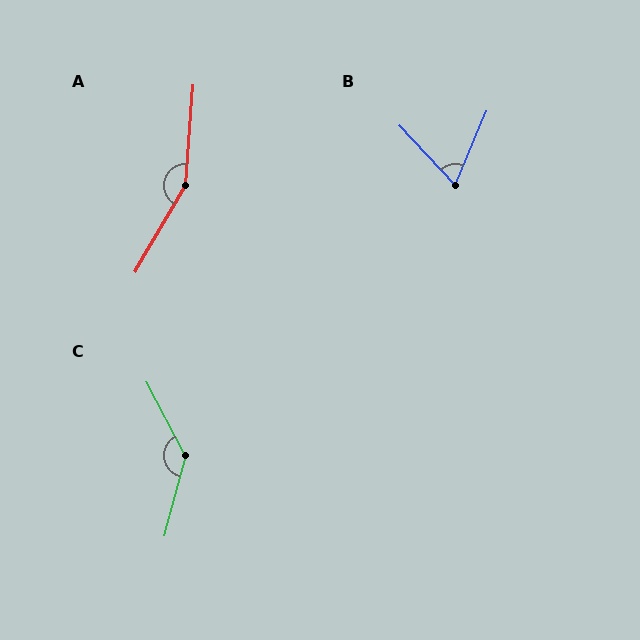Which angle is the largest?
A, at approximately 154 degrees.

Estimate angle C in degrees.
Approximately 137 degrees.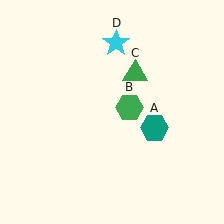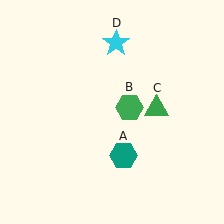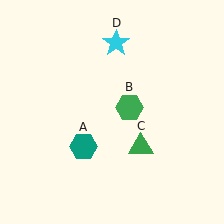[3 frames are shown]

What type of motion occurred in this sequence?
The teal hexagon (object A), green triangle (object C) rotated clockwise around the center of the scene.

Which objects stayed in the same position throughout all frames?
Green hexagon (object B) and cyan star (object D) remained stationary.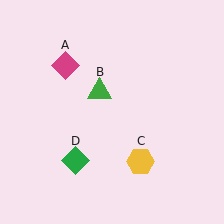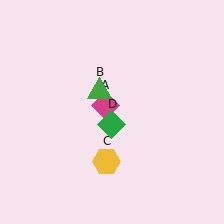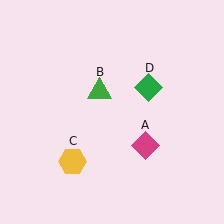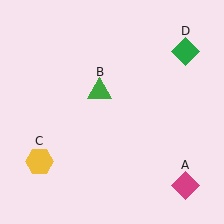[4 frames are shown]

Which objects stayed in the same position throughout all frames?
Green triangle (object B) remained stationary.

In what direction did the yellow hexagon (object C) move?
The yellow hexagon (object C) moved left.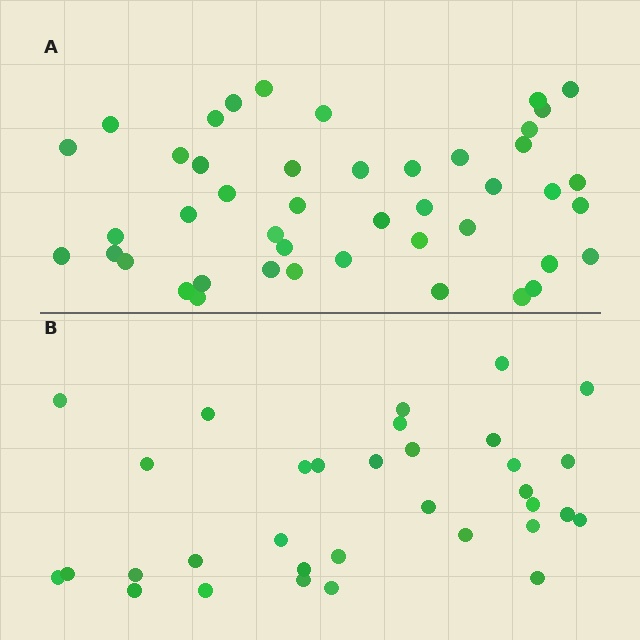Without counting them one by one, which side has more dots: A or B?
Region A (the top region) has more dots.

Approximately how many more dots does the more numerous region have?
Region A has roughly 12 or so more dots than region B.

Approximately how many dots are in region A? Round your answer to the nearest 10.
About 40 dots. (The exact count is 45, which rounds to 40.)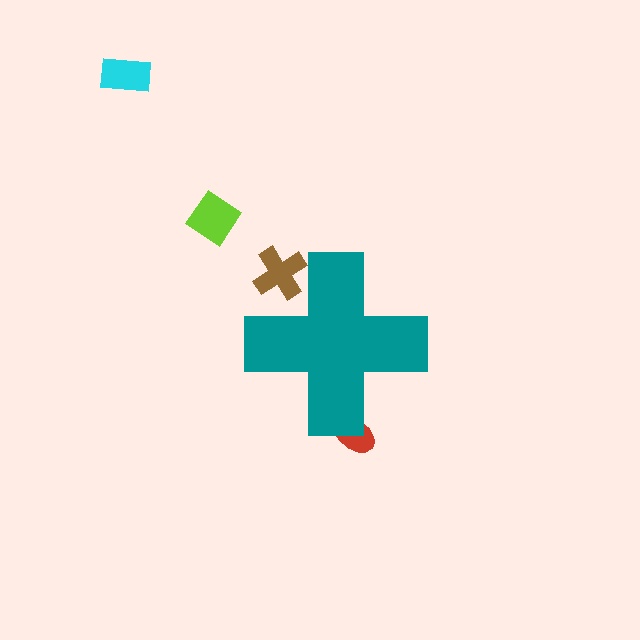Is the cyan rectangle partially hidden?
No, the cyan rectangle is fully visible.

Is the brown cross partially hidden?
Yes, the brown cross is partially hidden behind the teal cross.